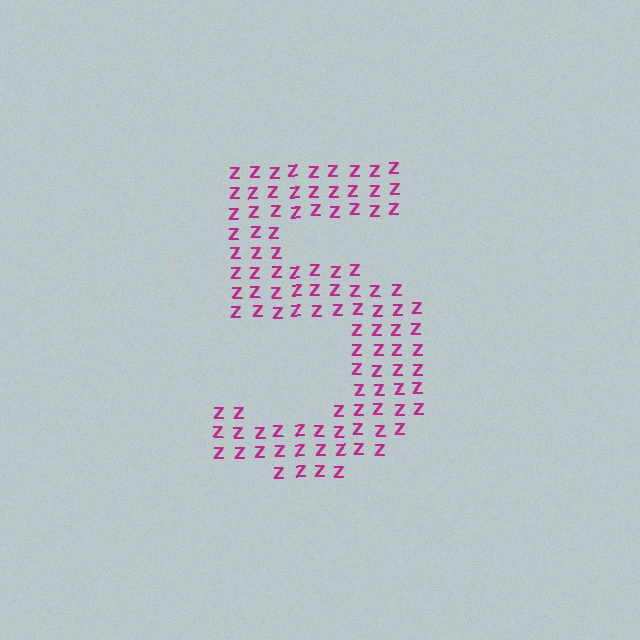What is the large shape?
The large shape is the digit 5.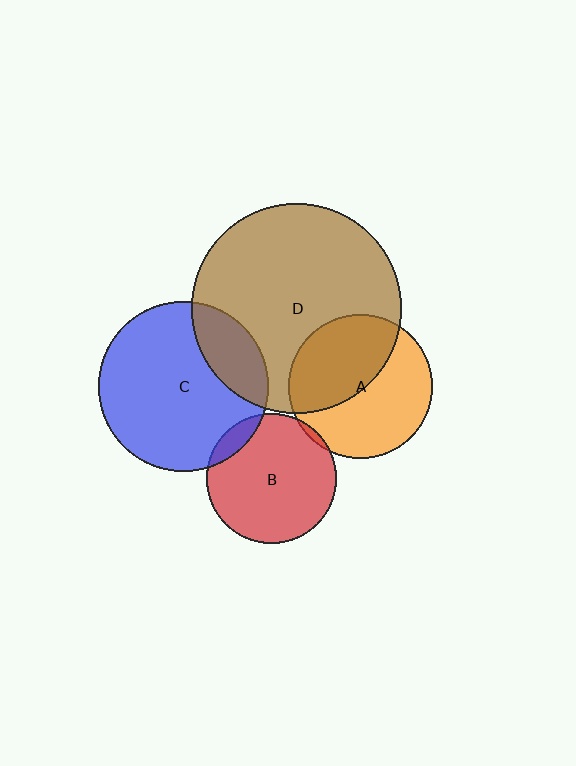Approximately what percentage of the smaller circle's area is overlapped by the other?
Approximately 20%.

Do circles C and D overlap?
Yes.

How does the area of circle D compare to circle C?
Approximately 1.5 times.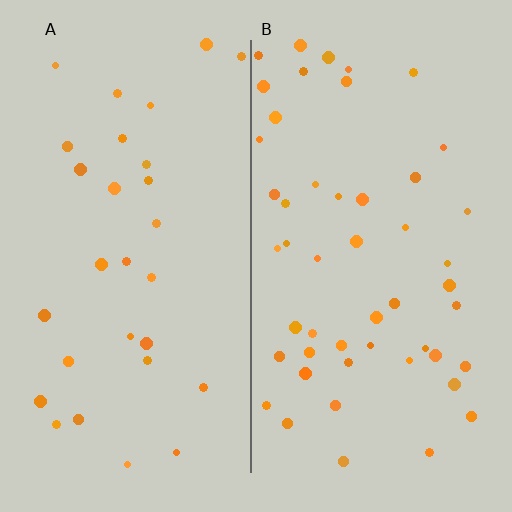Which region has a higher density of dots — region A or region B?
B (the right).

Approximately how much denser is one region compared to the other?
Approximately 1.7× — region B over region A.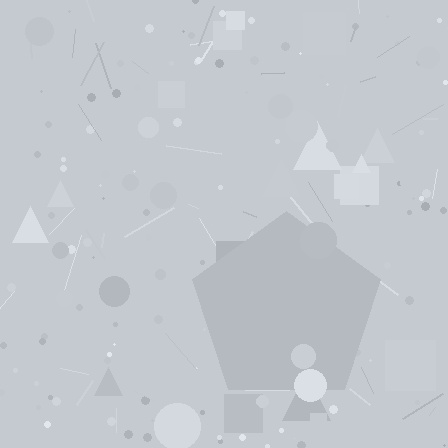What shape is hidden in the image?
A pentagon is hidden in the image.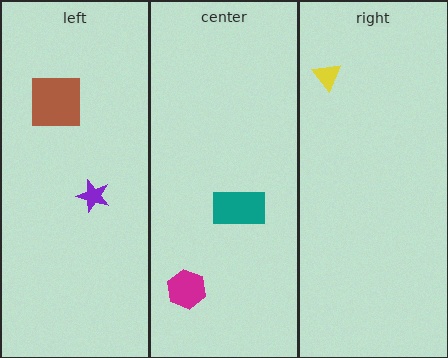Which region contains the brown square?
The left region.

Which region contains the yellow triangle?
The right region.